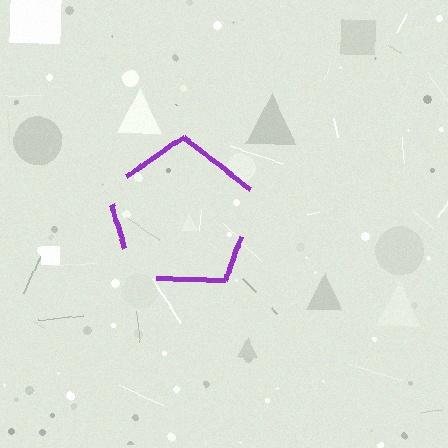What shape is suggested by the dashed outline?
The dashed outline suggests a pentagon.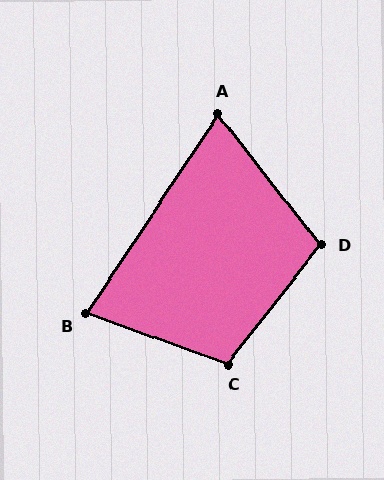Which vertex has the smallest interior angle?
A, at approximately 71 degrees.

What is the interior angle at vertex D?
Approximately 104 degrees (obtuse).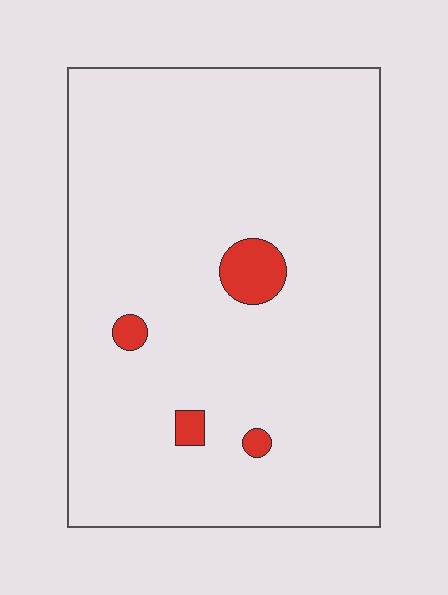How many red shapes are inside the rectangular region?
4.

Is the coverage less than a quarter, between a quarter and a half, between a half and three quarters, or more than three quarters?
Less than a quarter.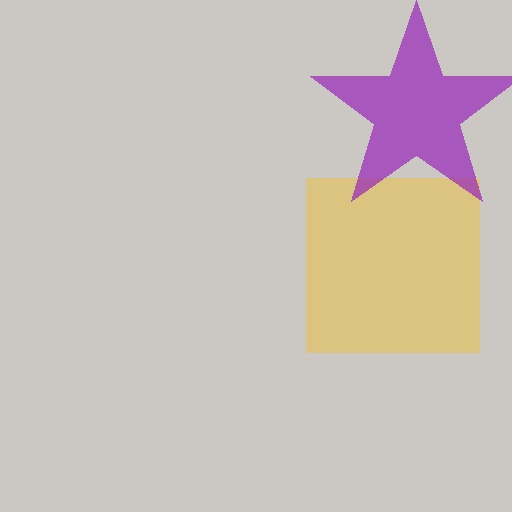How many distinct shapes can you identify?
There are 2 distinct shapes: a yellow square, a purple star.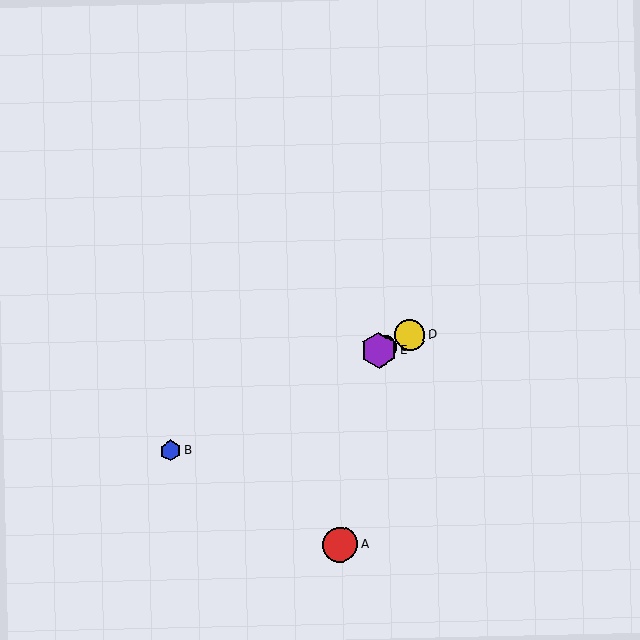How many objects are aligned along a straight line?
4 objects (B, C, D, E) are aligned along a straight line.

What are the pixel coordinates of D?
Object D is at (410, 335).